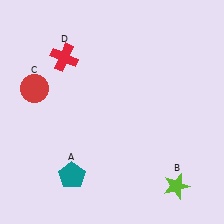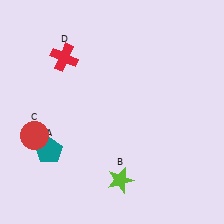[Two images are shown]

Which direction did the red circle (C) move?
The red circle (C) moved down.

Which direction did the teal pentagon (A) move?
The teal pentagon (A) moved up.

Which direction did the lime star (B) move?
The lime star (B) moved left.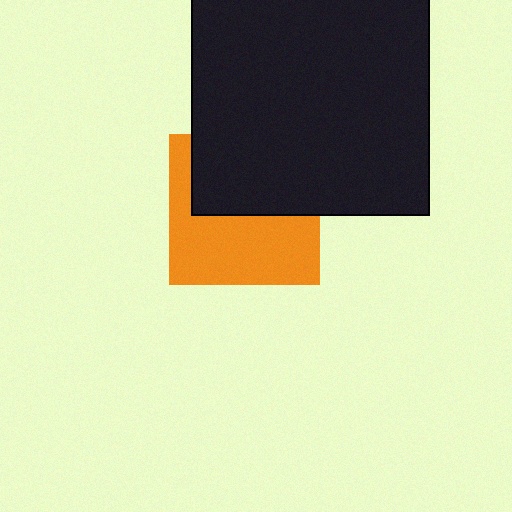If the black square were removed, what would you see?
You would see the complete orange square.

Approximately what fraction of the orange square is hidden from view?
Roughly 46% of the orange square is hidden behind the black square.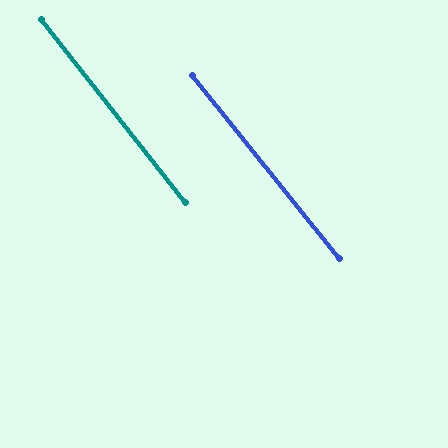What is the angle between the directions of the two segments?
Approximately 1 degree.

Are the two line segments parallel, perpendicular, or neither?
Parallel — their directions differ by only 0.5°.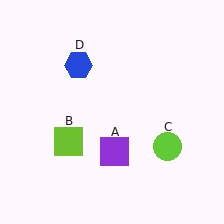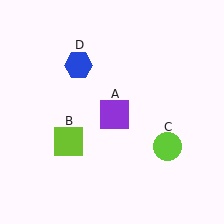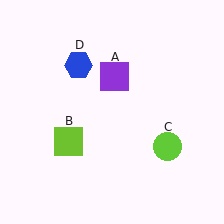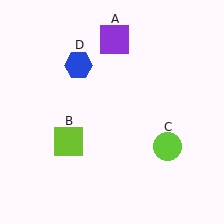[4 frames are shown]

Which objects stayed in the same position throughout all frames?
Lime square (object B) and lime circle (object C) and blue hexagon (object D) remained stationary.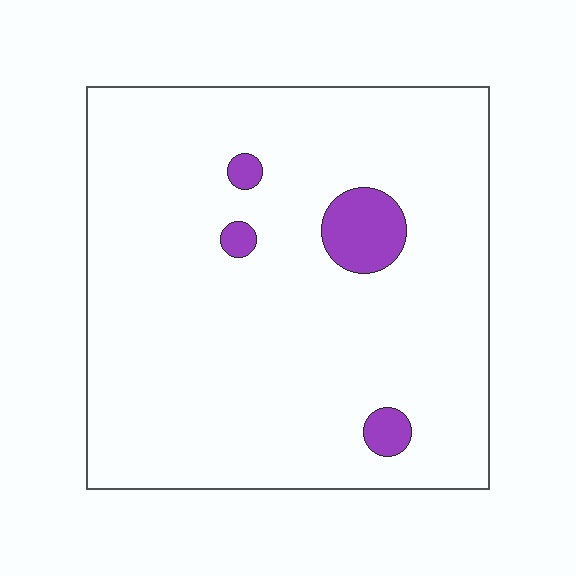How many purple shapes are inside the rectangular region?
4.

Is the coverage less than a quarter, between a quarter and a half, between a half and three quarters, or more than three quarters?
Less than a quarter.